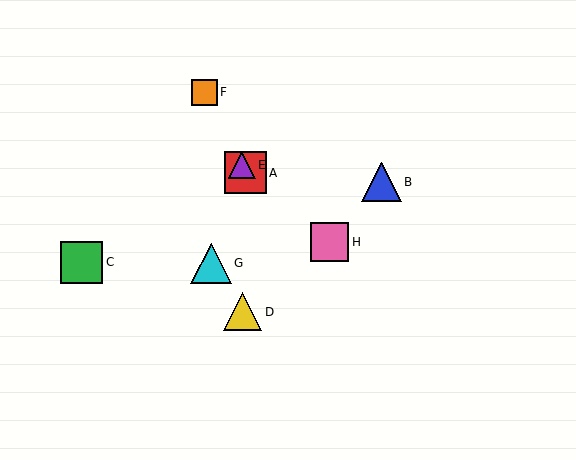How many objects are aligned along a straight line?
3 objects (A, E, F) are aligned along a straight line.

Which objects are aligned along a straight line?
Objects A, E, F are aligned along a straight line.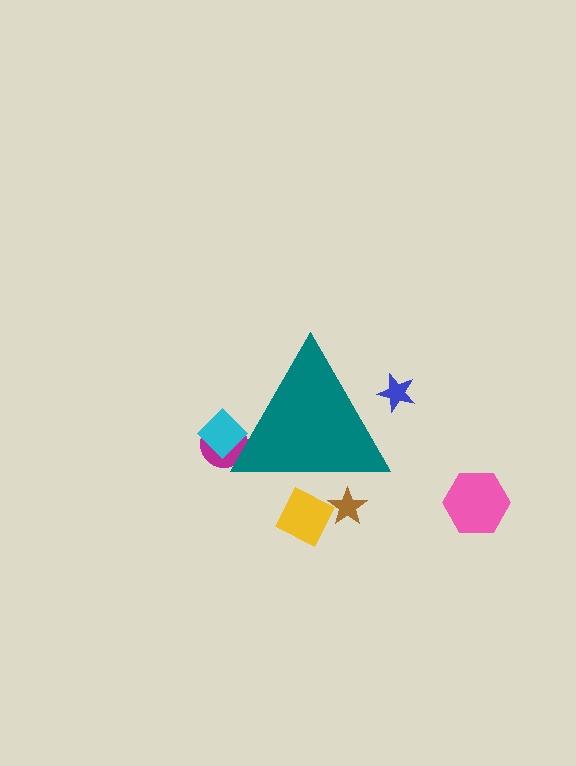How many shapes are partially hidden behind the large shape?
5 shapes are partially hidden.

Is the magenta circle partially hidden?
Yes, the magenta circle is partially hidden behind the teal triangle.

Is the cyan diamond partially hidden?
Yes, the cyan diamond is partially hidden behind the teal triangle.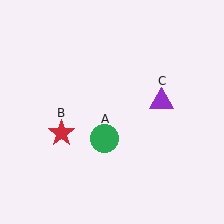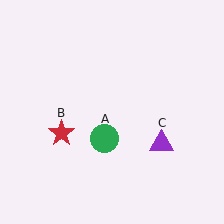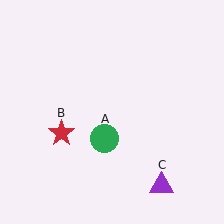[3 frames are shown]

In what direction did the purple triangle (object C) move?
The purple triangle (object C) moved down.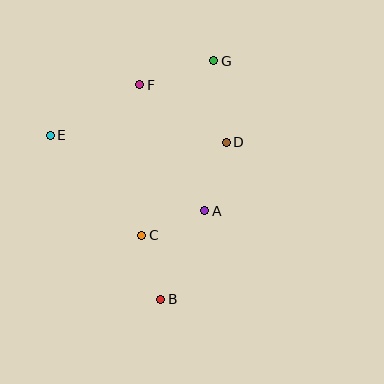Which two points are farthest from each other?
Points B and G are farthest from each other.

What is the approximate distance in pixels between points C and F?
The distance between C and F is approximately 151 pixels.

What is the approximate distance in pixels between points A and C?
The distance between A and C is approximately 68 pixels.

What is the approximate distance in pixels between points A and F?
The distance between A and F is approximately 142 pixels.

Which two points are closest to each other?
Points B and C are closest to each other.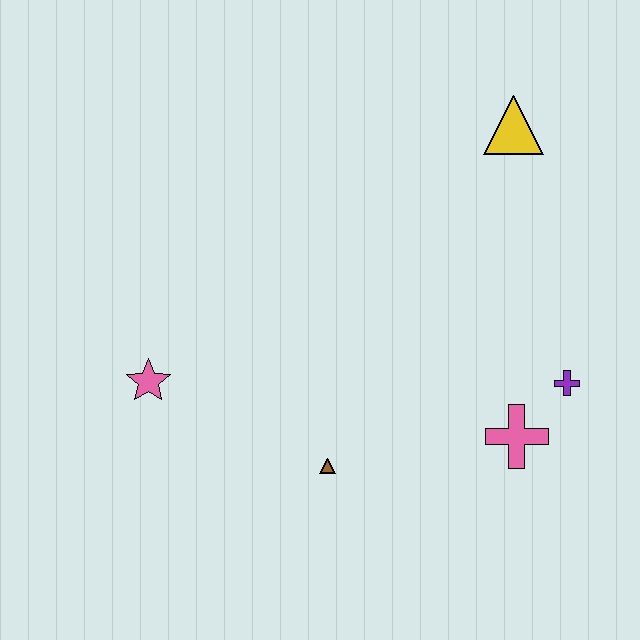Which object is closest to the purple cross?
The pink cross is closest to the purple cross.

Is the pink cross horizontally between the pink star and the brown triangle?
No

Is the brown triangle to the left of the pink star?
No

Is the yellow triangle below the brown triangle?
No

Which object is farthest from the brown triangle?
The yellow triangle is farthest from the brown triangle.